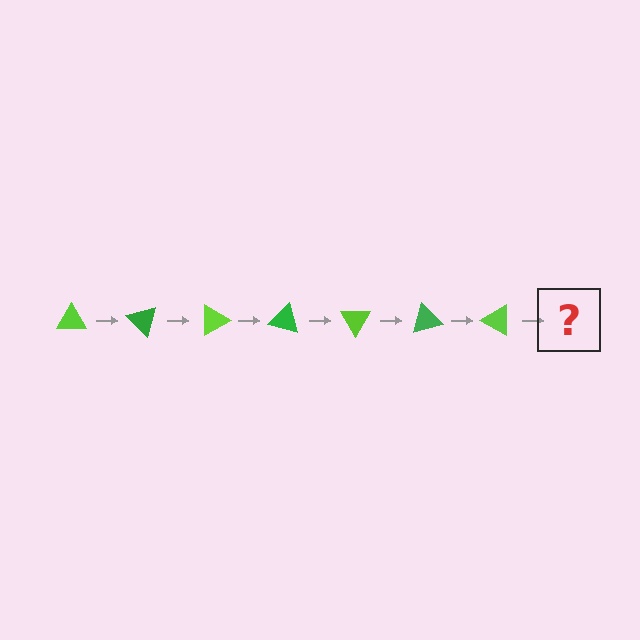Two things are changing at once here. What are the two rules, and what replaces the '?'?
The two rules are that it rotates 45 degrees each step and the color cycles through lime and green. The '?' should be a green triangle, rotated 315 degrees from the start.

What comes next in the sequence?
The next element should be a green triangle, rotated 315 degrees from the start.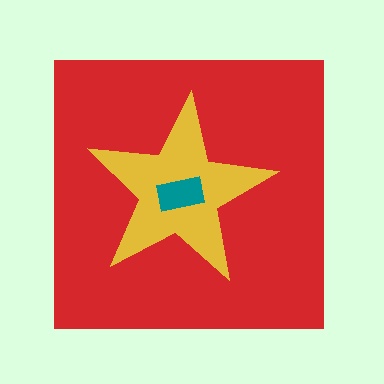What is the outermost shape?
The red square.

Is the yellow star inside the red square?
Yes.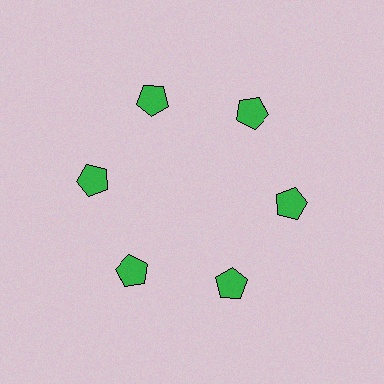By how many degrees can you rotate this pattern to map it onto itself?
The pattern maps onto itself every 60 degrees of rotation.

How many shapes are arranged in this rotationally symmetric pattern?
There are 6 shapes, arranged in 6 groups of 1.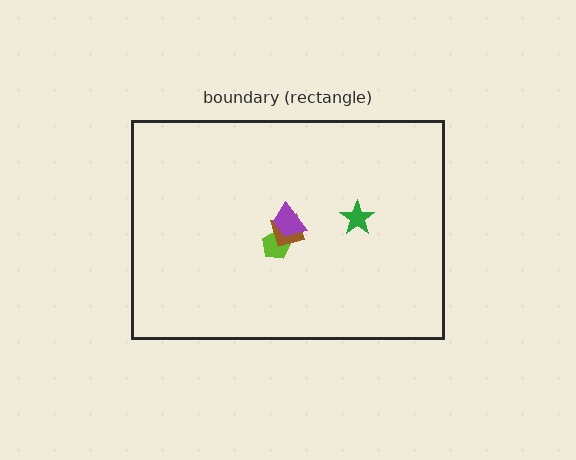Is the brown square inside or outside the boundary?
Inside.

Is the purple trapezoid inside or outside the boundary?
Inside.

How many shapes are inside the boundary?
4 inside, 0 outside.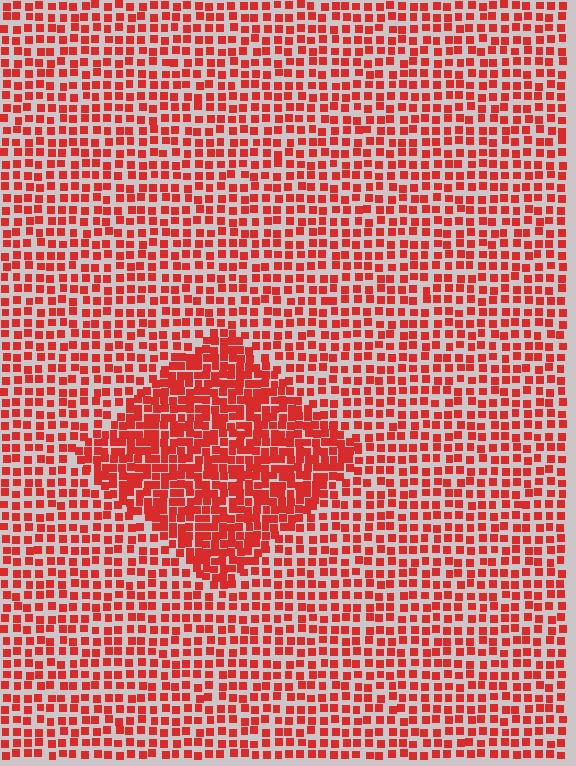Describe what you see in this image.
The image contains small red elements arranged at two different densities. A diamond-shaped region is visible where the elements are more densely packed than the surrounding area.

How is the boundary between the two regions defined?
The boundary is defined by a change in element density (approximately 1.8x ratio). All elements are the same color, size, and shape.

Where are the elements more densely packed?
The elements are more densely packed inside the diamond boundary.